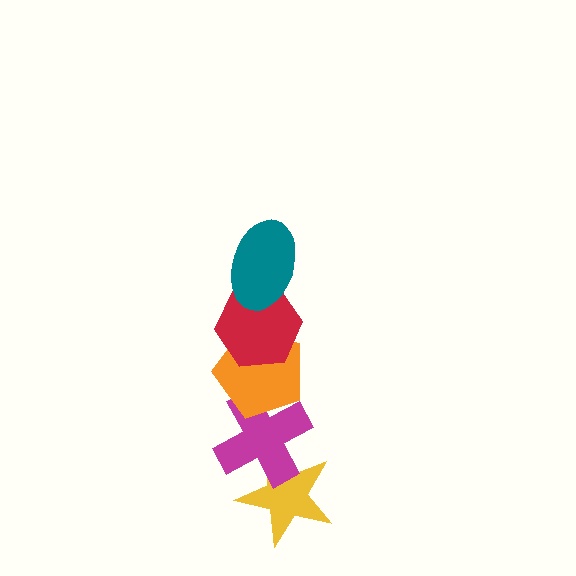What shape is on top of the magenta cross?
The orange pentagon is on top of the magenta cross.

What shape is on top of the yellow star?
The magenta cross is on top of the yellow star.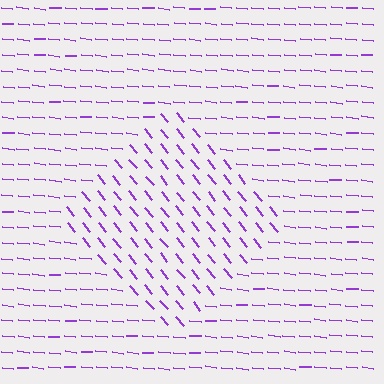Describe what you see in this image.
The image is filled with small purple line segments. A diamond region in the image has lines oriented differently from the surrounding lines, creating a visible texture boundary.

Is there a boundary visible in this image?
Yes, there is a texture boundary formed by a change in line orientation.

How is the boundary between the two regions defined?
The boundary is defined purely by a change in line orientation (approximately 45 degrees difference). All lines are the same color and thickness.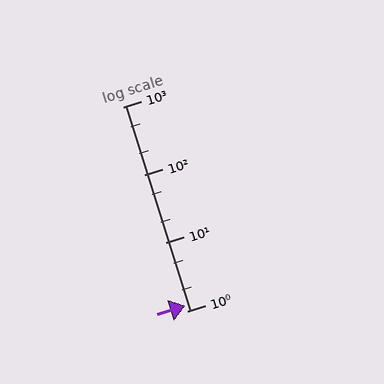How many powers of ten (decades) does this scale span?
The scale spans 3 decades, from 1 to 1000.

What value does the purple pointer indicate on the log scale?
The pointer indicates approximately 1.2.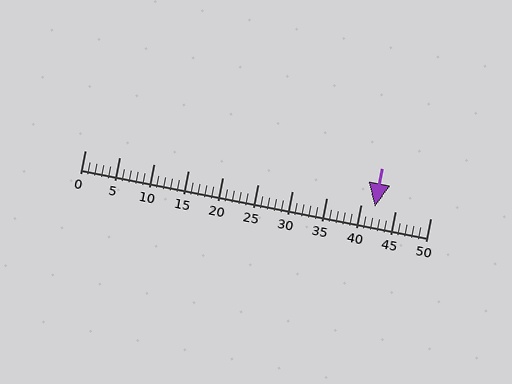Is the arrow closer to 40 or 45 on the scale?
The arrow is closer to 40.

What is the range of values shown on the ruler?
The ruler shows values from 0 to 50.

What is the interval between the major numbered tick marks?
The major tick marks are spaced 5 units apart.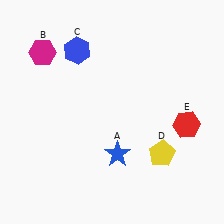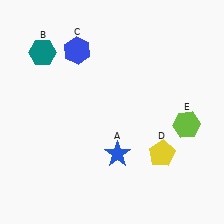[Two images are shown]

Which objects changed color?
B changed from magenta to teal. E changed from red to lime.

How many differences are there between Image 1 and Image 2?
There are 2 differences between the two images.